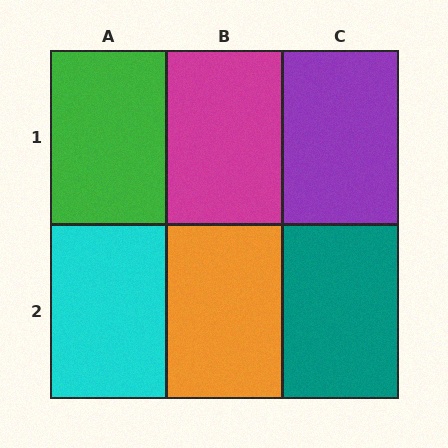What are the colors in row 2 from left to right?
Cyan, orange, teal.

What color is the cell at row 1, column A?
Green.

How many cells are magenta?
1 cell is magenta.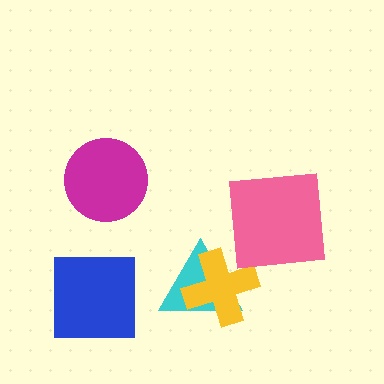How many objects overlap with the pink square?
0 objects overlap with the pink square.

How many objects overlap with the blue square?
0 objects overlap with the blue square.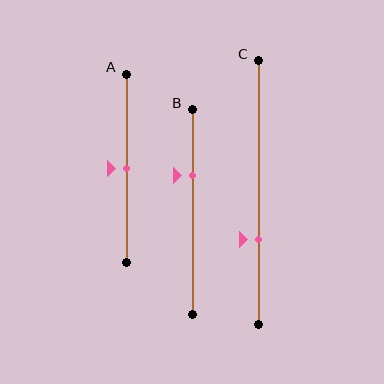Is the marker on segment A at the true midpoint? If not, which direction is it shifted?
Yes, the marker on segment A is at the true midpoint.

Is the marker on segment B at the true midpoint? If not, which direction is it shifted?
No, the marker on segment B is shifted upward by about 18% of the segment length.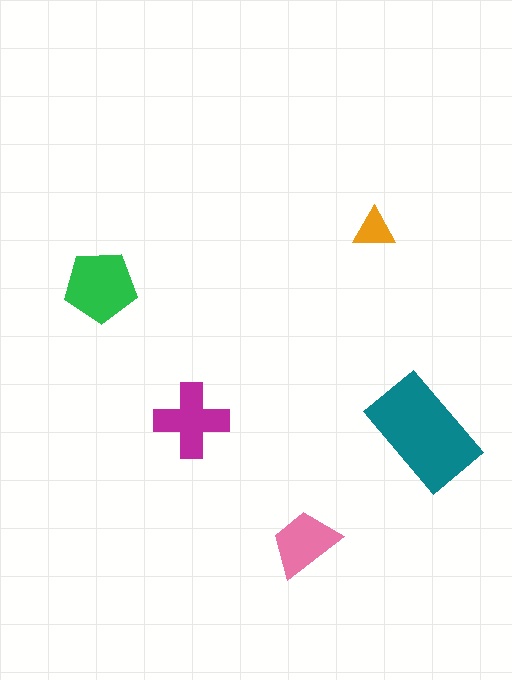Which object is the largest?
The teal rectangle.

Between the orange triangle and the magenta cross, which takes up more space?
The magenta cross.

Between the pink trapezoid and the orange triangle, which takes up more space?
The pink trapezoid.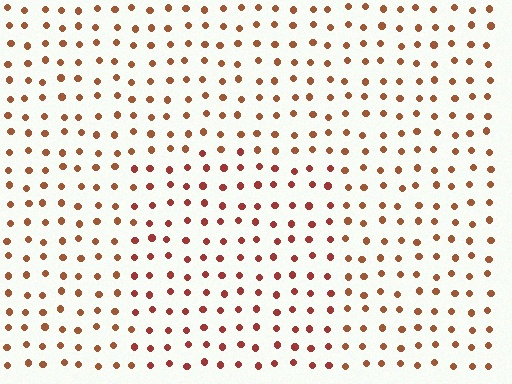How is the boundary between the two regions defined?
The boundary is defined purely by a slight shift in hue (about 20 degrees). Spacing, size, and orientation are identical on both sides.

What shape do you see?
I see a rectangle.